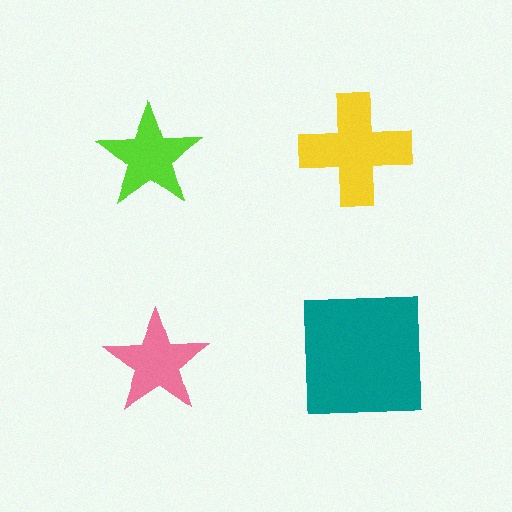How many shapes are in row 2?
2 shapes.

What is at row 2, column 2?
A teal square.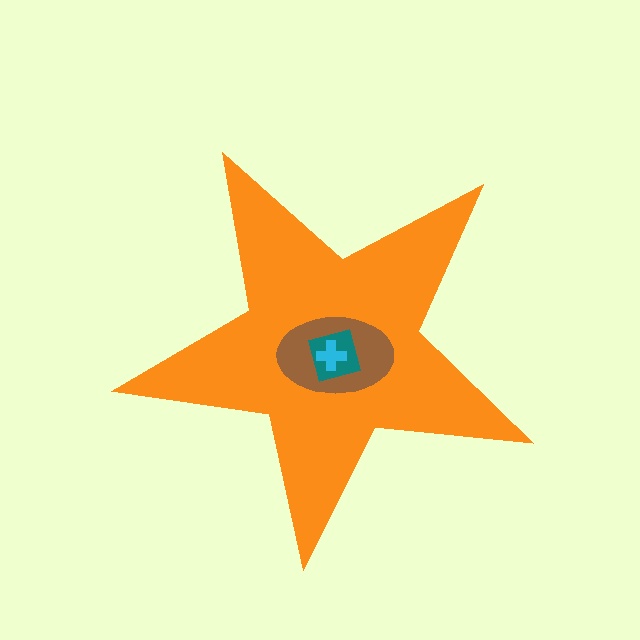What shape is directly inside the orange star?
The brown ellipse.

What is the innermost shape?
The cyan cross.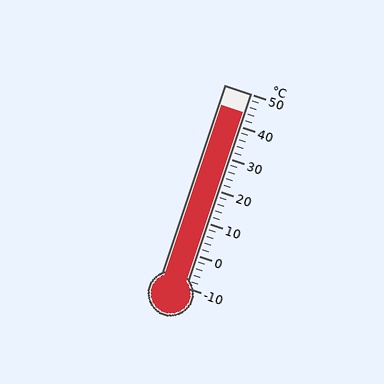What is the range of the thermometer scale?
The thermometer scale ranges from -10°C to 50°C.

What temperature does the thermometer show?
The thermometer shows approximately 44°C.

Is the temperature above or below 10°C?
The temperature is above 10°C.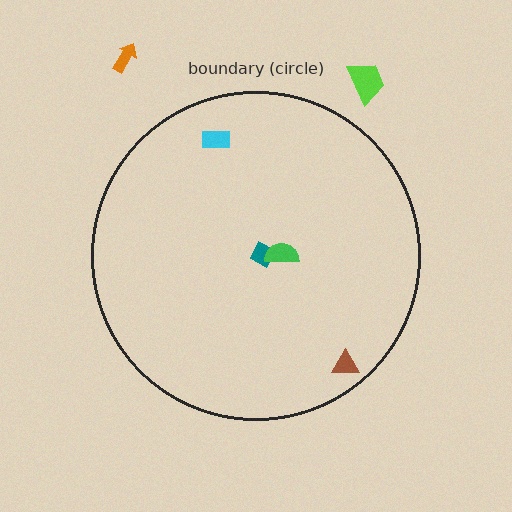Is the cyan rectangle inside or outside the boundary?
Inside.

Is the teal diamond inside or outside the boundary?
Inside.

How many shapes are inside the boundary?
4 inside, 2 outside.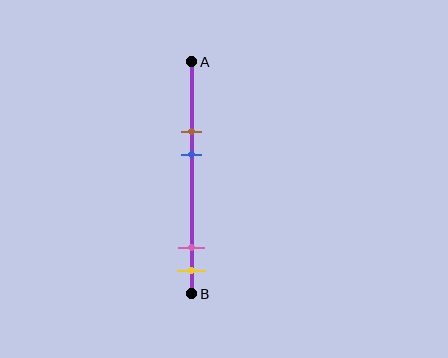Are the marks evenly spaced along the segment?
No, the marks are not evenly spaced.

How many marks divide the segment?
There are 4 marks dividing the segment.